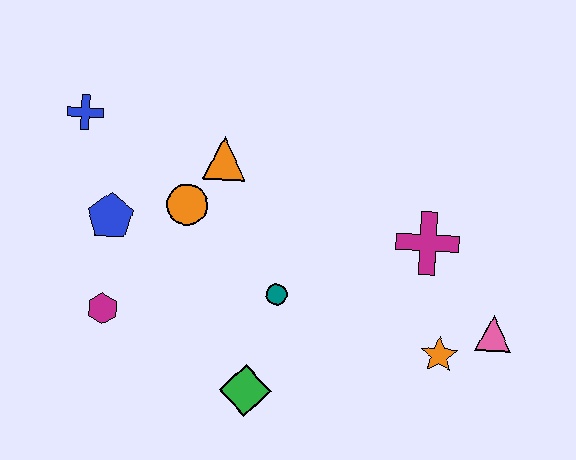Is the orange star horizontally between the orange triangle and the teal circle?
No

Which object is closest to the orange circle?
The orange triangle is closest to the orange circle.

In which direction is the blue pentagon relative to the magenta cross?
The blue pentagon is to the left of the magenta cross.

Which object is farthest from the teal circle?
The blue cross is farthest from the teal circle.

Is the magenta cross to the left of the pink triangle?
Yes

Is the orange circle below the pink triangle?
No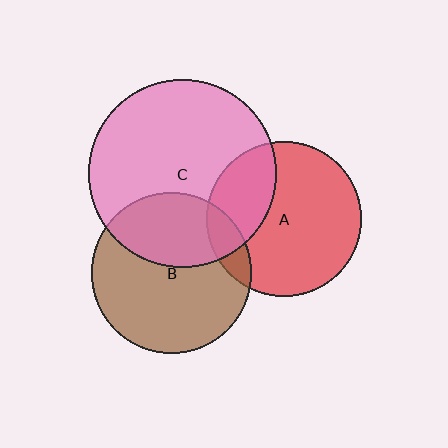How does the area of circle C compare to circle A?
Approximately 1.5 times.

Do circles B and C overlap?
Yes.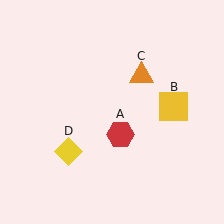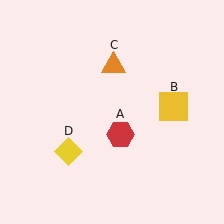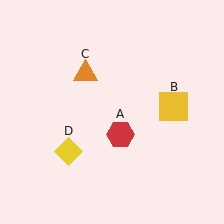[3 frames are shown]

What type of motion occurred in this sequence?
The orange triangle (object C) rotated counterclockwise around the center of the scene.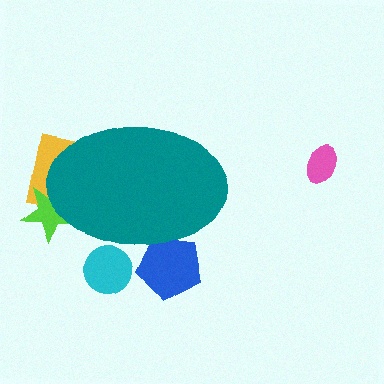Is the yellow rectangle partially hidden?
Yes, the yellow rectangle is partially hidden behind the teal ellipse.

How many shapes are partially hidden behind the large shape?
4 shapes are partially hidden.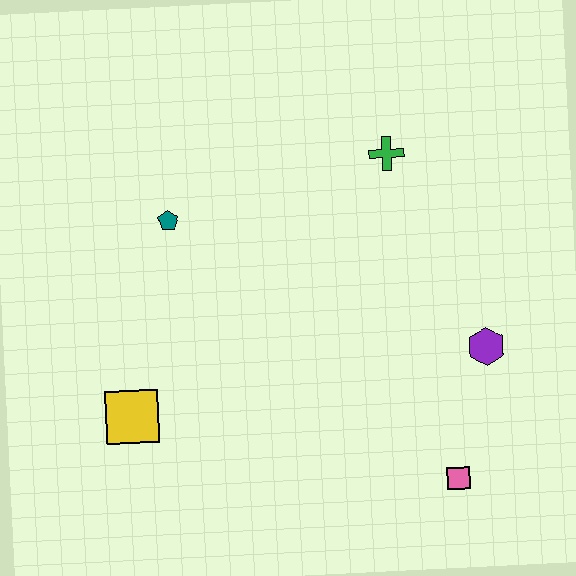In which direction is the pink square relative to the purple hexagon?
The pink square is below the purple hexagon.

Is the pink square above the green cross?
No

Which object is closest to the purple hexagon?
The pink square is closest to the purple hexagon.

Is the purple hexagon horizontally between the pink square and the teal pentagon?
No